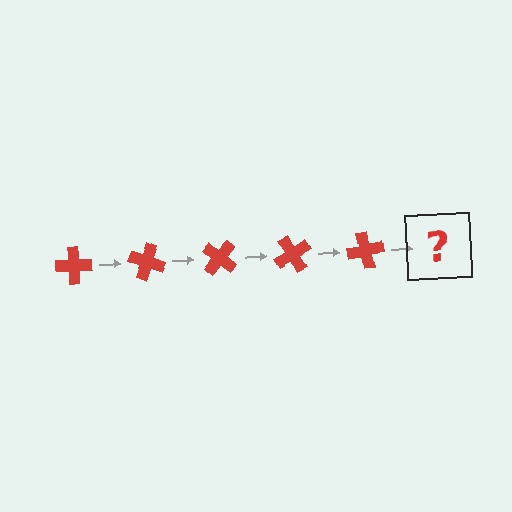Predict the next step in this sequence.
The next step is a red cross rotated 100 degrees.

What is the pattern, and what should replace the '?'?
The pattern is that the cross rotates 20 degrees each step. The '?' should be a red cross rotated 100 degrees.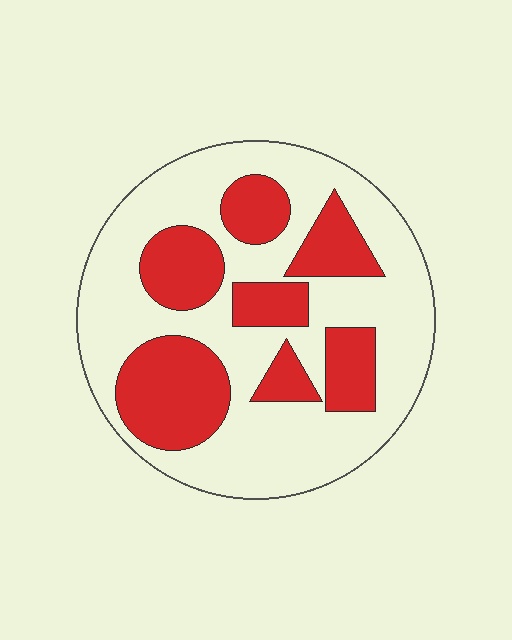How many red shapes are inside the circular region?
7.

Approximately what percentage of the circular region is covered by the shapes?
Approximately 35%.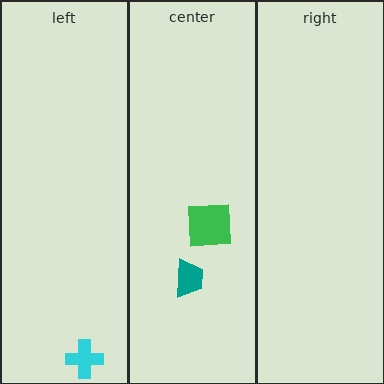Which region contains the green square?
The center region.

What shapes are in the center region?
The green square, the teal trapezoid.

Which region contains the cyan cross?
The left region.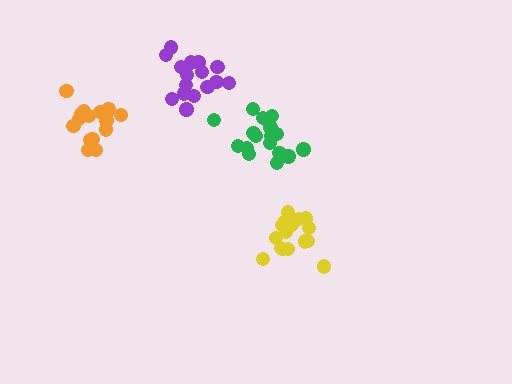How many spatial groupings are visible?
There are 4 spatial groupings.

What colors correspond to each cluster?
The clusters are colored: yellow, green, orange, purple.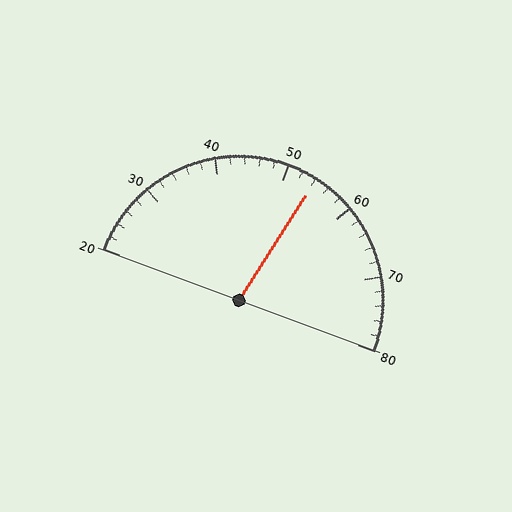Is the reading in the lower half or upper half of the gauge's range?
The reading is in the upper half of the range (20 to 80).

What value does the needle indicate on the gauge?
The needle indicates approximately 54.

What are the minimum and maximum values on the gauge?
The gauge ranges from 20 to 80.